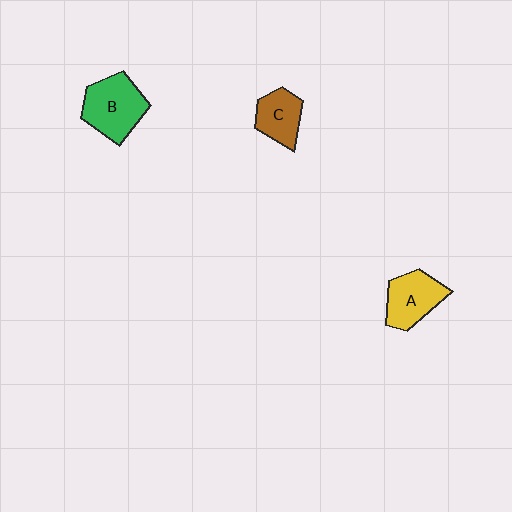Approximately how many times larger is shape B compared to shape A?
Approximately 1.2 times.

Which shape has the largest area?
Shape B (green).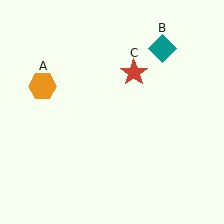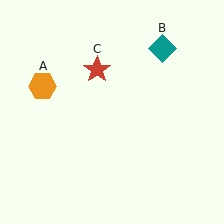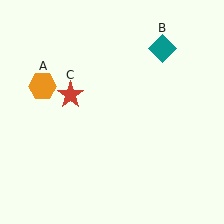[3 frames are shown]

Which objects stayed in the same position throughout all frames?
Orange hexagon (object A) and teal diamond (object B) remained stationary.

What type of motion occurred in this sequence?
The red star (object C) rotated counterclockwise around the center of the scene.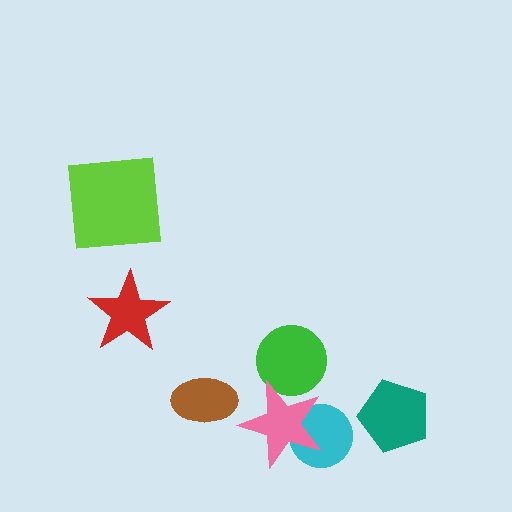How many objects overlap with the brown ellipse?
0 objects overlap with the brown ellipse.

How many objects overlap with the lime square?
0 objects overlap with the lime square.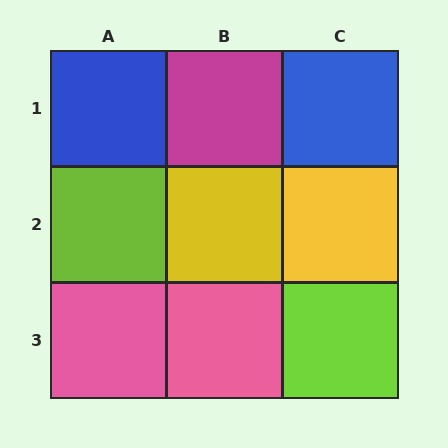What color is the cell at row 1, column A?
Blue.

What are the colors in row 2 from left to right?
Lime, yellow, yellow.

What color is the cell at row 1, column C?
Blue.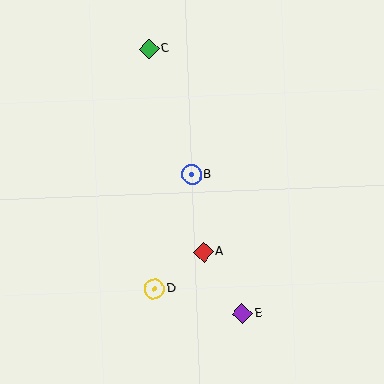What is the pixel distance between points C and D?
The distance between C and D is 240 pixels.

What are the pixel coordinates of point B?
Point B is at (192, 175).